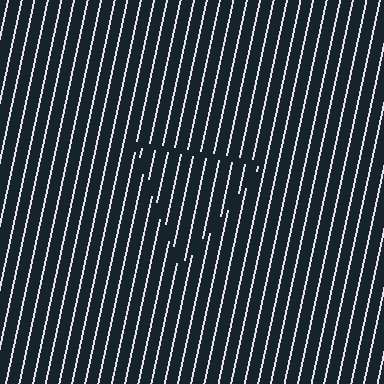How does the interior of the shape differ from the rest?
The interior of the shape contains the same grating, shifted by half a period — the contour is defined by the phase discontinuity where line-ends from the inner and outer gratings abut.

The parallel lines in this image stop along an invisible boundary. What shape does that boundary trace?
An illusory triangle. The interior of the shape contains the same grating, shifted by half a period — the contour is defined by the phase discontinuity where line-ends from the inner and outer gratings abut.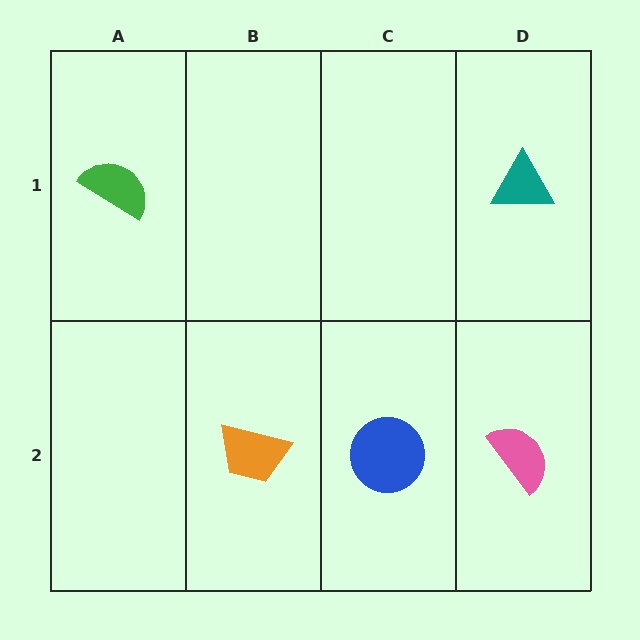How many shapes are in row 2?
3 shapes.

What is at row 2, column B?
An orange trapezoid.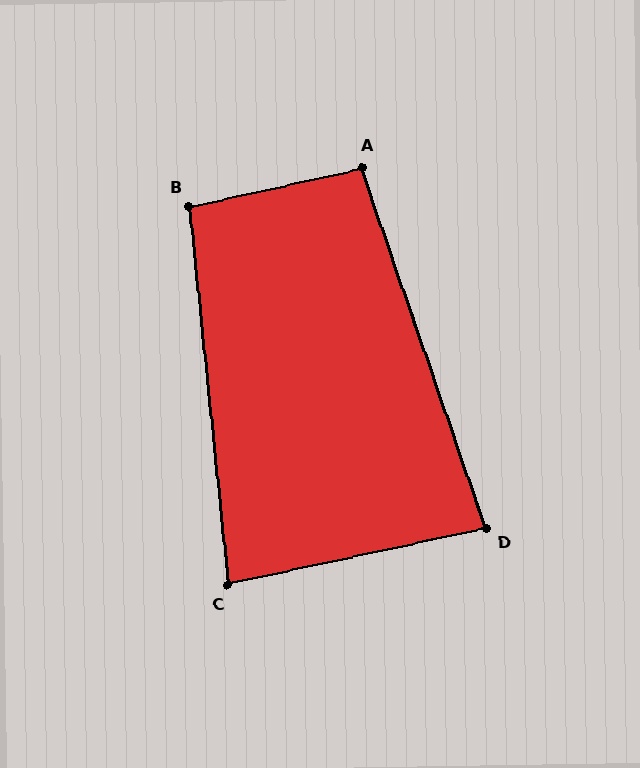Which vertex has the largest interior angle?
B, at approximately 97 degrees.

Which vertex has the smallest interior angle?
D, at approximately 83 degrees.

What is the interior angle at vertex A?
Approximately 96 degrees (obtuse).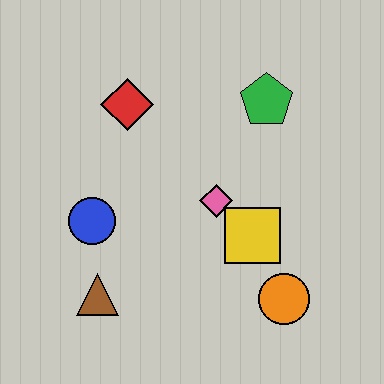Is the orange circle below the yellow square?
Yes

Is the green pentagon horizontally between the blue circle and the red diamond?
No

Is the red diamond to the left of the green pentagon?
Yes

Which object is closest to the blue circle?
The brown triangle is closest to the blue circle.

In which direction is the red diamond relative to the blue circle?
The red diamond is above the blue circle.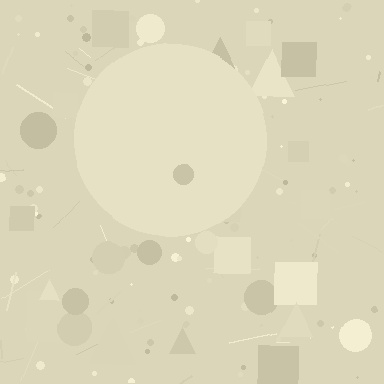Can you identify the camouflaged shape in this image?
The camouflaged shape is a circle.